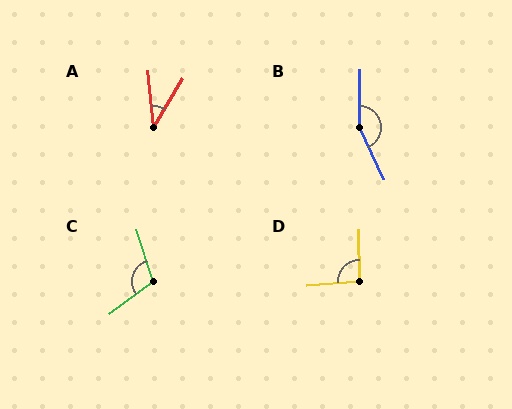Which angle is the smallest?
A, at approximately 37 degrees.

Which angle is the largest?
B, at approximately 155 degrees.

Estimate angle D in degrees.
Approximately 94 degrees.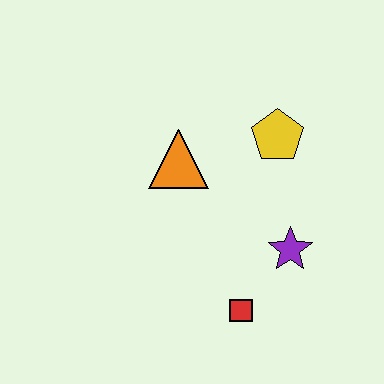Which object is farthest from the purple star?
The orange triangle is farthest from the purple star.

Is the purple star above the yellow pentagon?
No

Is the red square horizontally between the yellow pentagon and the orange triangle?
Yes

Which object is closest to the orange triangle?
The yellow pentagon is closest to the orange triangle.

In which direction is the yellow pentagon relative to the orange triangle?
The yellow pentagon is to the right of the orange triangle.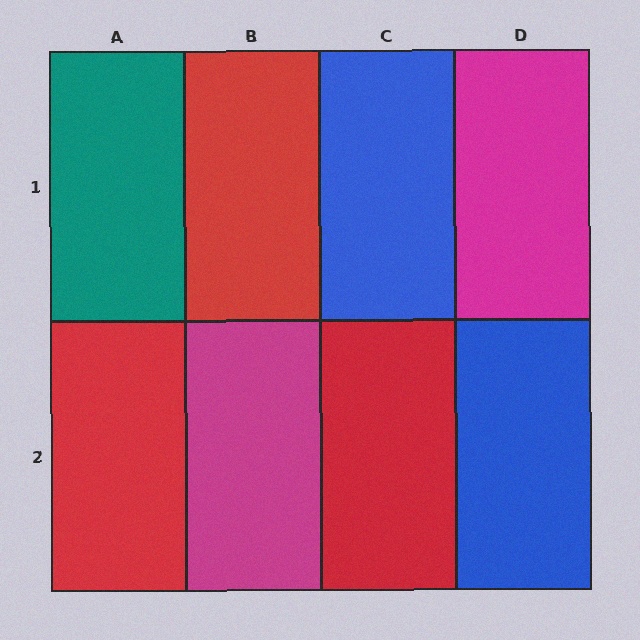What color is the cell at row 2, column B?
Magenta.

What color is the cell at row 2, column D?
Blue.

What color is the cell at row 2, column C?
Red.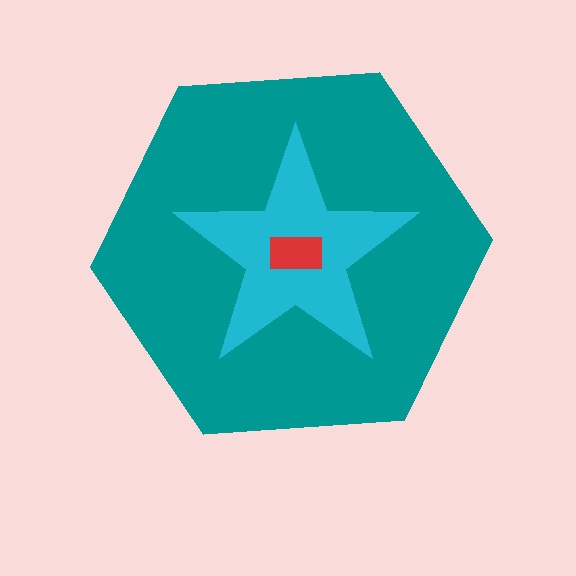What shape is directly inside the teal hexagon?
The cyan star.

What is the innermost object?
The red rectangle.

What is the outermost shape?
The teal hexagon.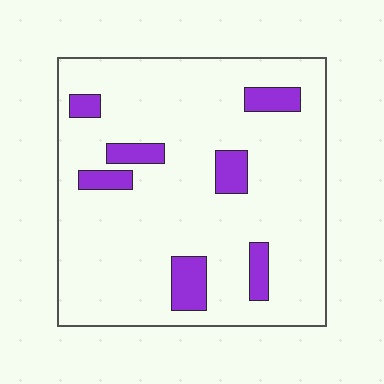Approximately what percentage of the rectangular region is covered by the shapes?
Approximately 15%.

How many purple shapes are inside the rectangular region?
7.